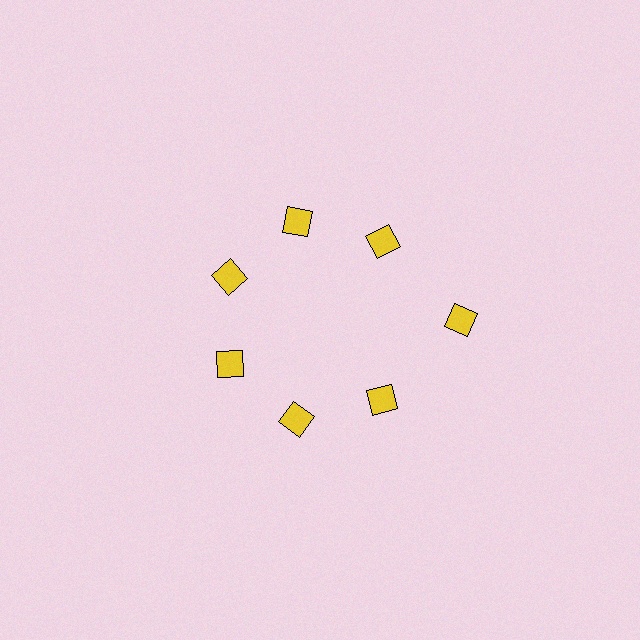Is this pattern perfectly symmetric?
No. The 7 yellow diamonds are arranged in a ring, but one element near the 3 o'clock position is pushed outward from the center, breaking the 7-fold rotational symmetry.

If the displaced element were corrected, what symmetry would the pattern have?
It would have 7-fold rotational symmetry — the pattern would map onto itself every 51 degrees.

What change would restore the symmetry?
The symmetry would be restored by moving it inward, back onto the ring so that all 7 diamonds sit at equal angles and equal distance from the center.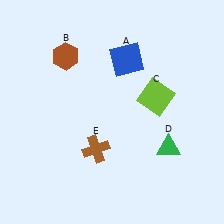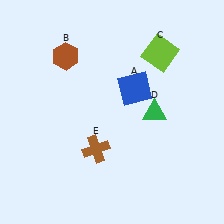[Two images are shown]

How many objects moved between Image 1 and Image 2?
3 objects moved between the two images.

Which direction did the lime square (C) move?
The lime square (C) moved up.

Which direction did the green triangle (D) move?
The green triangle (D) moved up.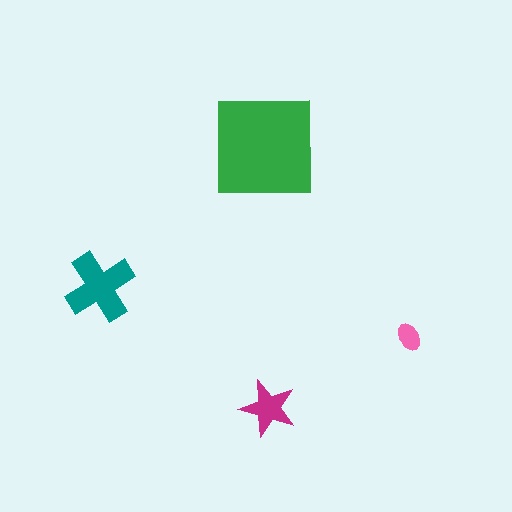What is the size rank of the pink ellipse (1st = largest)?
4th.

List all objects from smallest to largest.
The pink ellipse, the magenta star, the teal cross, the green square.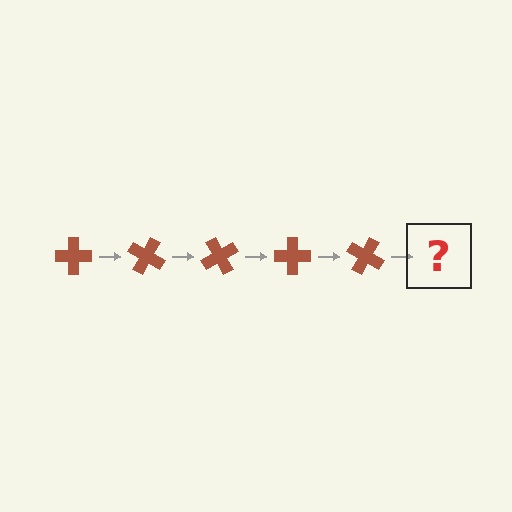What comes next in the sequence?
The next element should be a brown cross rotated 150 degrees.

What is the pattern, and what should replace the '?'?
The pattern is that the cross rotates 30 degrees each step. The '?' should be a brown cross rotated 150 degrees.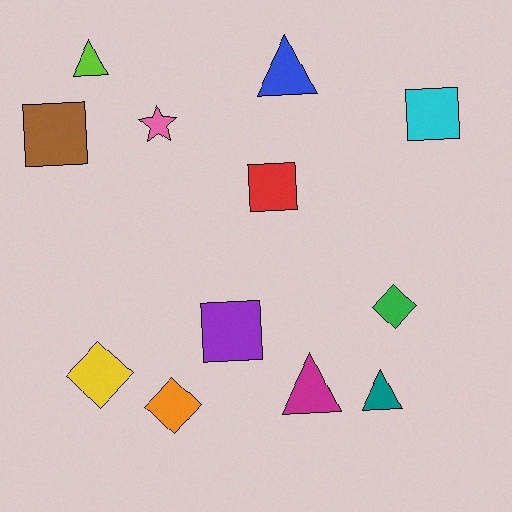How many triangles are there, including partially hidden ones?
There are 4 triangles.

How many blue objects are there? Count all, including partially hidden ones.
There is 1 blue object.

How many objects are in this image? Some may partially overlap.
There are 12 objects.